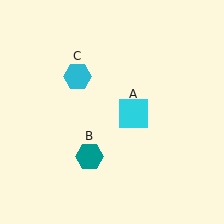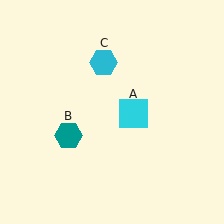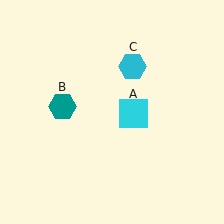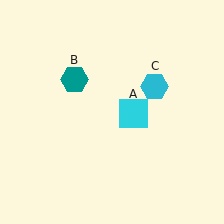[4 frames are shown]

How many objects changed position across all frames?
2 objects changed position: teal hexagon (object B), cyan hexagon (object C).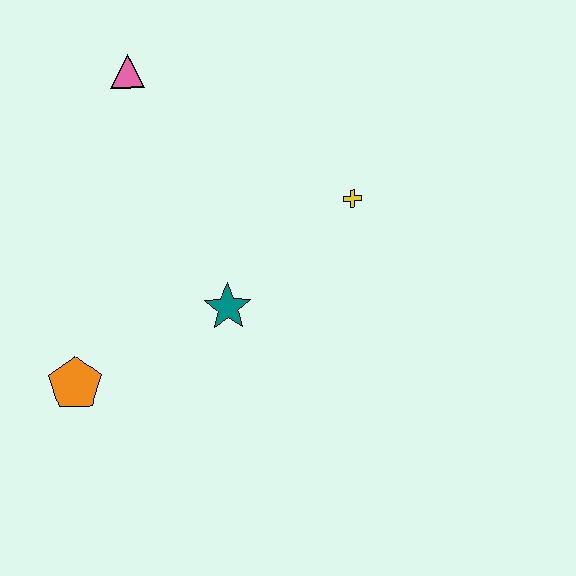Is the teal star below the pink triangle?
Yes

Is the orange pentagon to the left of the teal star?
Yes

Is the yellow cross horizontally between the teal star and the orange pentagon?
No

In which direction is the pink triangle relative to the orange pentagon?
The pink triangle is above the orange pentagon.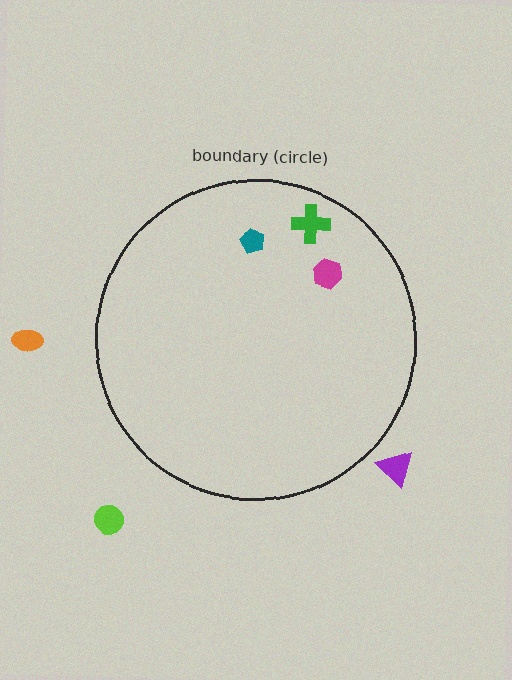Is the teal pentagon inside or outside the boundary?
Inside.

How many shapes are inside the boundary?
3 inside, 3 outside.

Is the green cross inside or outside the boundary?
Inside.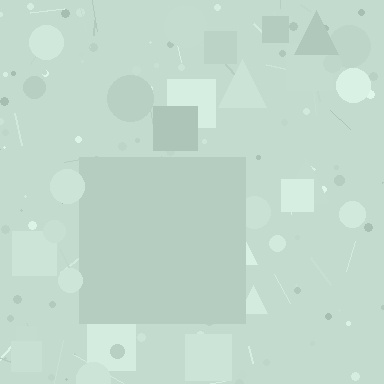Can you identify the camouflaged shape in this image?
The camouflaged shape is a square.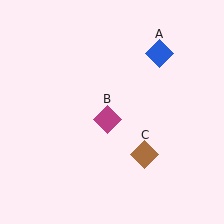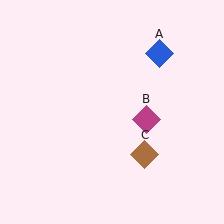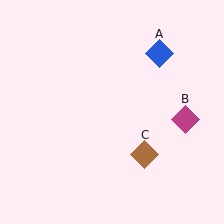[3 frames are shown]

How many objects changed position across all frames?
1 object changed position: magenta diamond (object B).